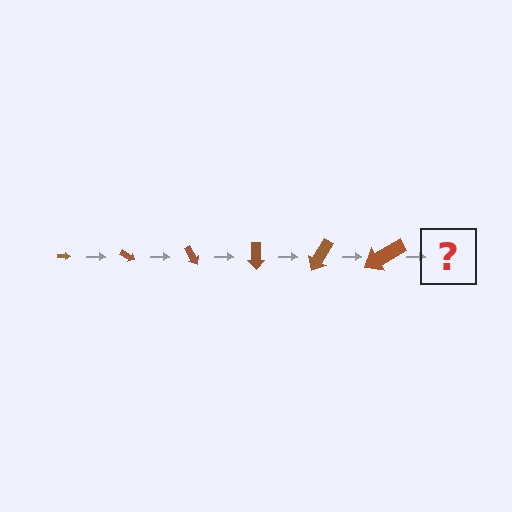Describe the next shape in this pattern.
It should be an arrow, larger than the previous one and rotated 180 degrees from the start.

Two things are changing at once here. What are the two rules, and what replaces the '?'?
The two rules are that the arrow grows larger each step and it rotates 30 degrees each step. The '?' should be an arrow, larger than the previous one and rotated 180 degrees from the start.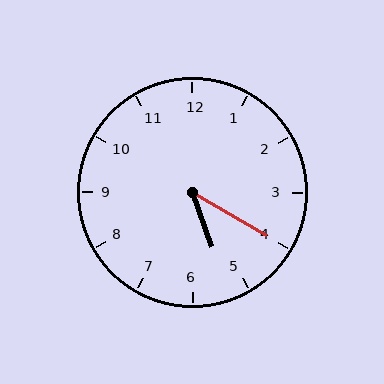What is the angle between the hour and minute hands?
Approximately 40 degrees.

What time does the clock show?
5:20.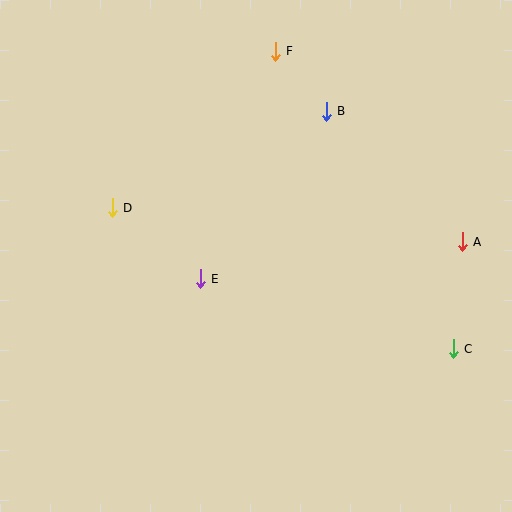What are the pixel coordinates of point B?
Point B is at (326, 111).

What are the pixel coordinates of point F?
Point F is at (275, 51).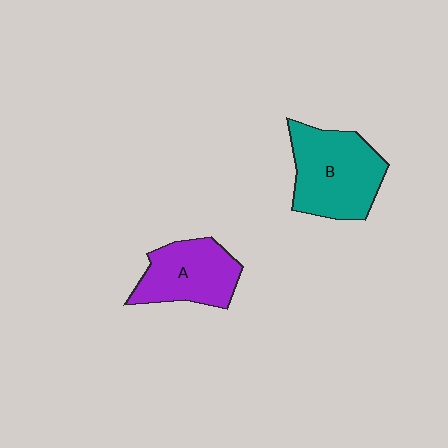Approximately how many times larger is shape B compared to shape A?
Approximately 1.3 times.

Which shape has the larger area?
Shape B (teal).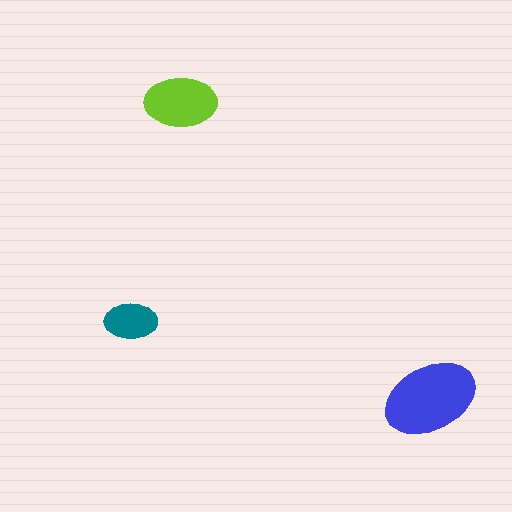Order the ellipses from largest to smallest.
the blue one, the lime one, the teal one.